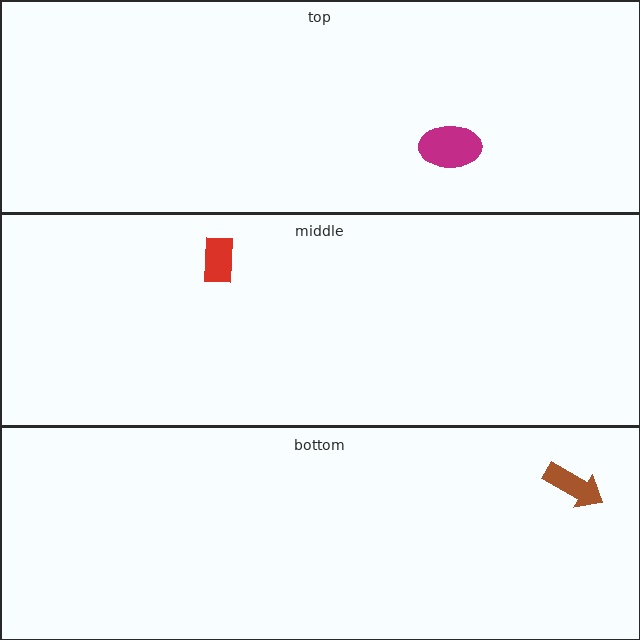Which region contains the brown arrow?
The bottom region.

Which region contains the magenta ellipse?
The top region.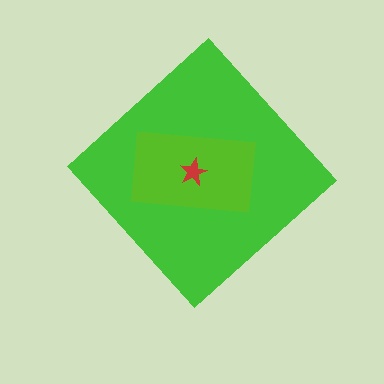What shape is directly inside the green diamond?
The lime rectangle.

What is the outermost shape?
The green diamond.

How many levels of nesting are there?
3.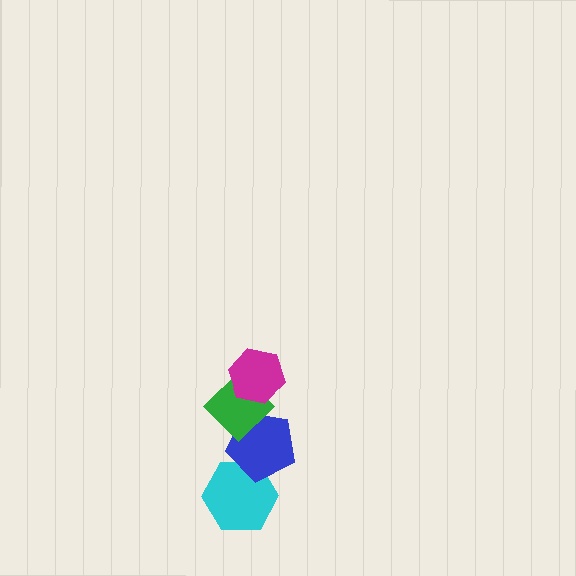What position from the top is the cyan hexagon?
The cyan hexagon is 4th from the top.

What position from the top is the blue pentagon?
The blue pentagon is 3rd from the top.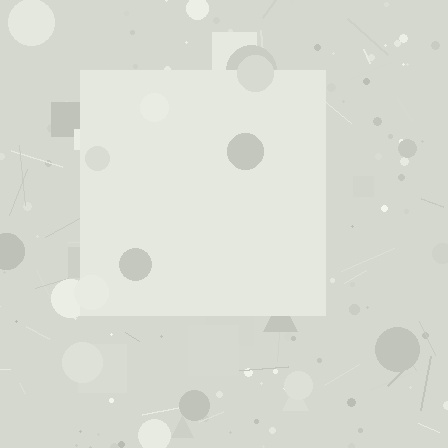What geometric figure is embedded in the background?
A square is embedded in the background.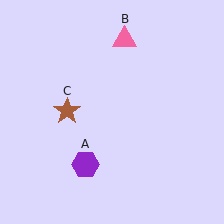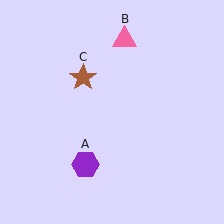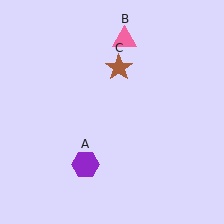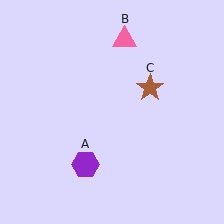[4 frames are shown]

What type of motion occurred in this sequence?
The brown star (object C) rotated clockwise around the center of the scene.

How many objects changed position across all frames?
1 object changed position: brown star (object C).